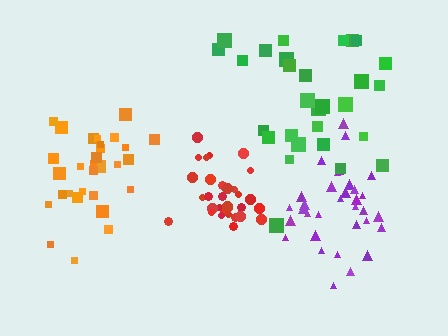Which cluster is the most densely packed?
Red.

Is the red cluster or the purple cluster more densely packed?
Red.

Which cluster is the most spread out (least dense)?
Green.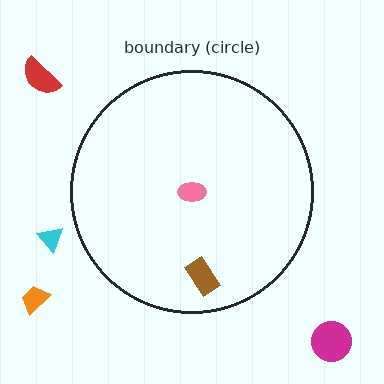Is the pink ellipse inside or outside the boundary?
Inside.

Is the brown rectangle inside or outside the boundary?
Inside.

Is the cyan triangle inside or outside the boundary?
Outside.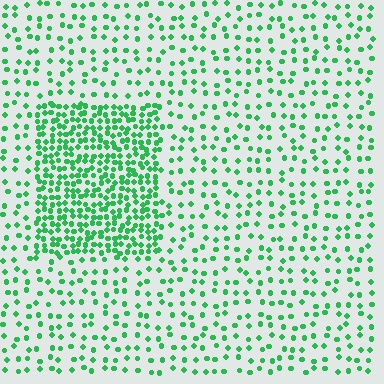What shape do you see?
I see a rectangle.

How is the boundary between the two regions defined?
The boundary is defined by a change in element density (approximately 2.6x ratio). All elements are the same color, size, and shape.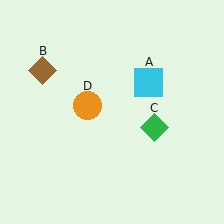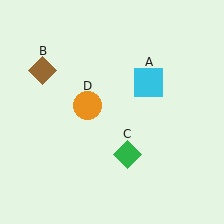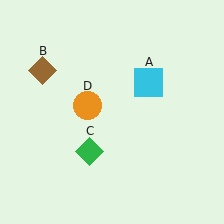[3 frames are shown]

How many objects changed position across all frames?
1 object changed position: green diamond (object C).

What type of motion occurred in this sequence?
The green diamond (object C) rotated clockwise around the center of the scene.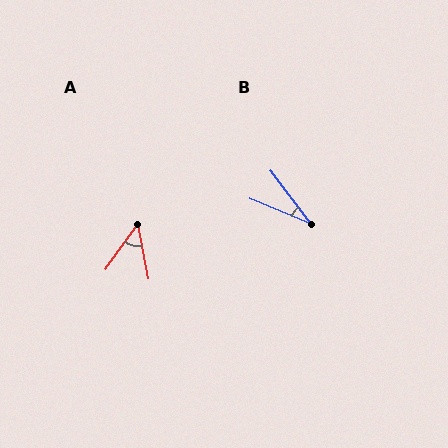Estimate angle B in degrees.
Approximately 31 degrees.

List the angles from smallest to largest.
B (31°), A (47°).